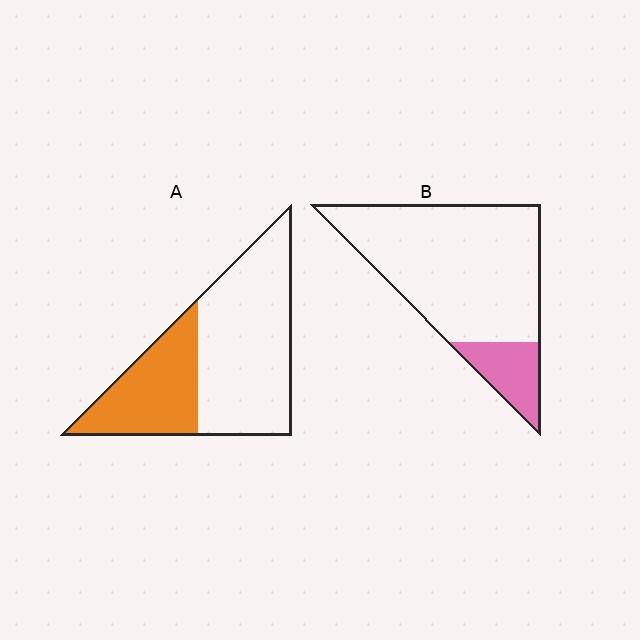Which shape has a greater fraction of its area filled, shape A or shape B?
Shape A.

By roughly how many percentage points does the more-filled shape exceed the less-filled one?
By roughly 20 percentage points (A over B).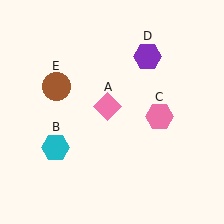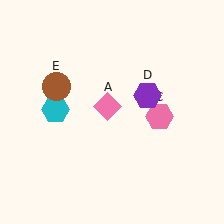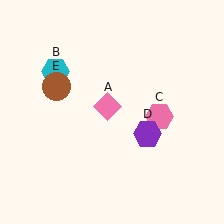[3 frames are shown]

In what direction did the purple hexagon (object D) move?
The purple hexagon (object D) moved down.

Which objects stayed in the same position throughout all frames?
Pink diamond (object A) and pink hexagon (object C) and brown circle (object E) remained stationary.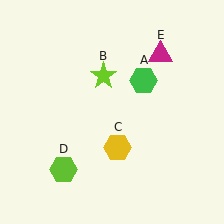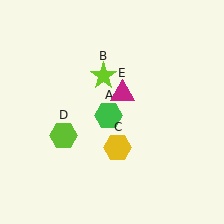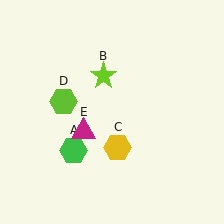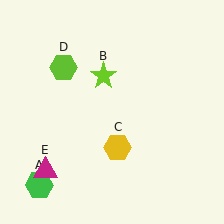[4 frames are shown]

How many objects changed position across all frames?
3 objects changed position: green hexagon (object A), lime hexagon (object D), magenta triangle (object E).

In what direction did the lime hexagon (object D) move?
The lime hexagon (object D) moved up.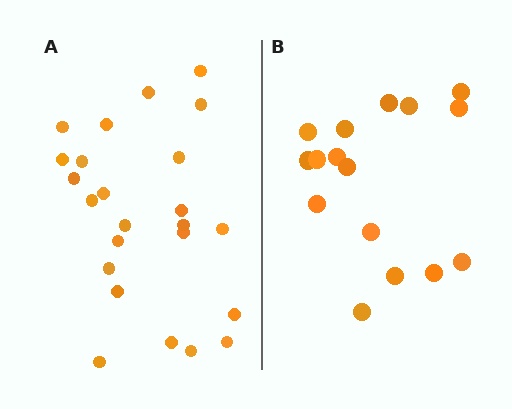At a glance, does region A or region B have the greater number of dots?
Region A (the left region) has more dots.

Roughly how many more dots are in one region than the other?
Region A has roughly 8 or so more dots than region B.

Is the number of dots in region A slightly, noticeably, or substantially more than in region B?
Region A has substantially more. The ratio is roughly 1.5 to 1.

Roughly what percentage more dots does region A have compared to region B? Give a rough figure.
About 50% more.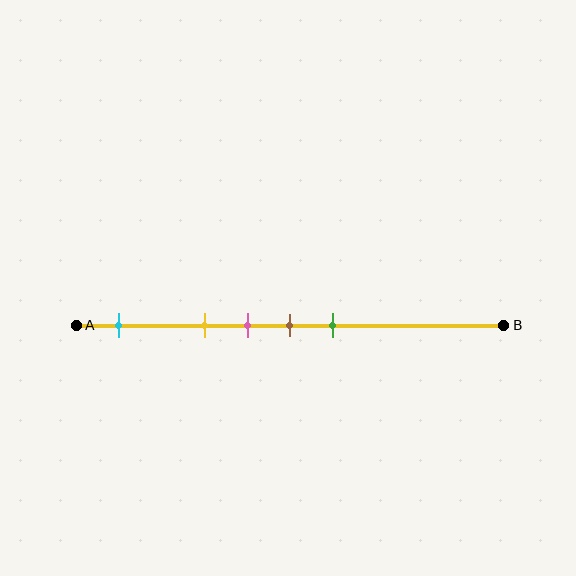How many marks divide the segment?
There are 5 marks dividing the segment.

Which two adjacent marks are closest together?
The pink and brown marks are the closest adjacent pair.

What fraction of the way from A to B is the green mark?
The green mark is approximately 60% (0.6) of the way from A to B.